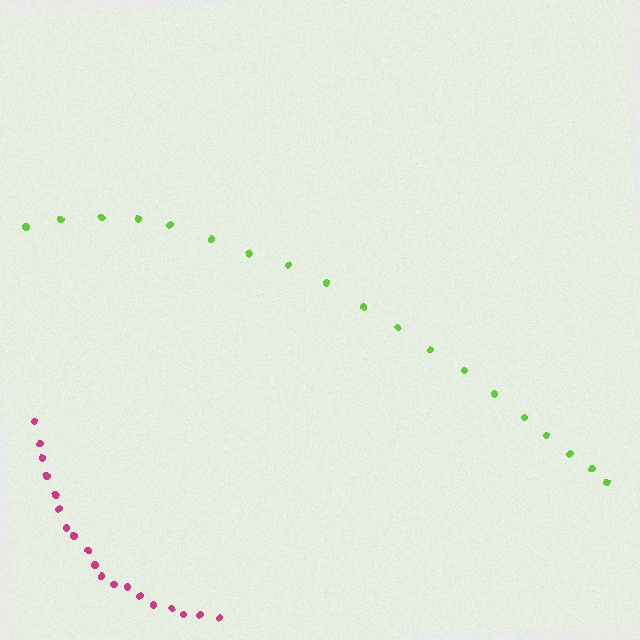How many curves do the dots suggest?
There are 2 distinct paths.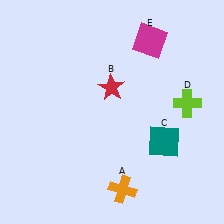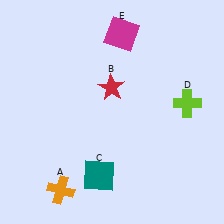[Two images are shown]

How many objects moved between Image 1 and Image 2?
3 objects moved between the two images.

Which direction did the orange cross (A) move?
The orange cross (A) moved left.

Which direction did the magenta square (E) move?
The magenta square (E) moved left.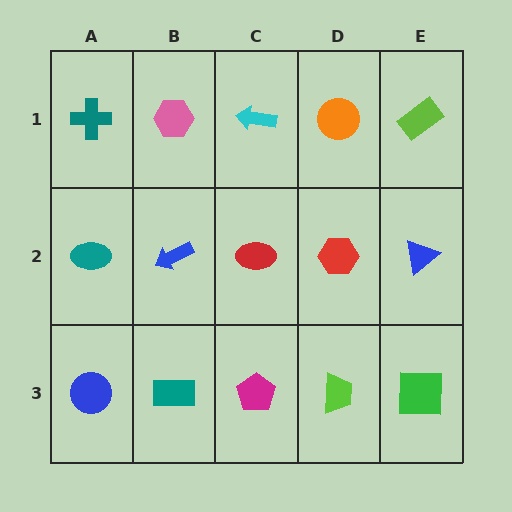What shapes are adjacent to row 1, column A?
A teal ellipse (row 2, column A), a pink hexagon (row 1, column B).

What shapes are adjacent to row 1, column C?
A red ellipse (row 2, column C), a pink hexagon (row 1, column B), an orange circle (row 1, column D).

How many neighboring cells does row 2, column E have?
3.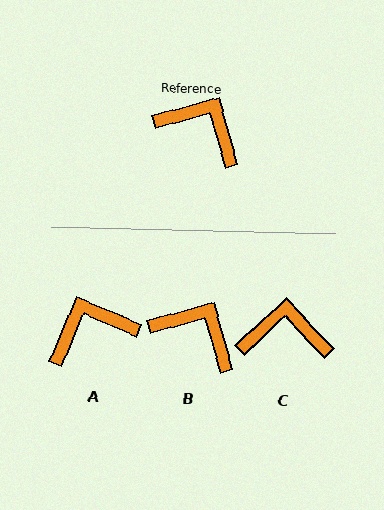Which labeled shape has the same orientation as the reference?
B.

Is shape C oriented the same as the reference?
No, it is off by about 28 degrees.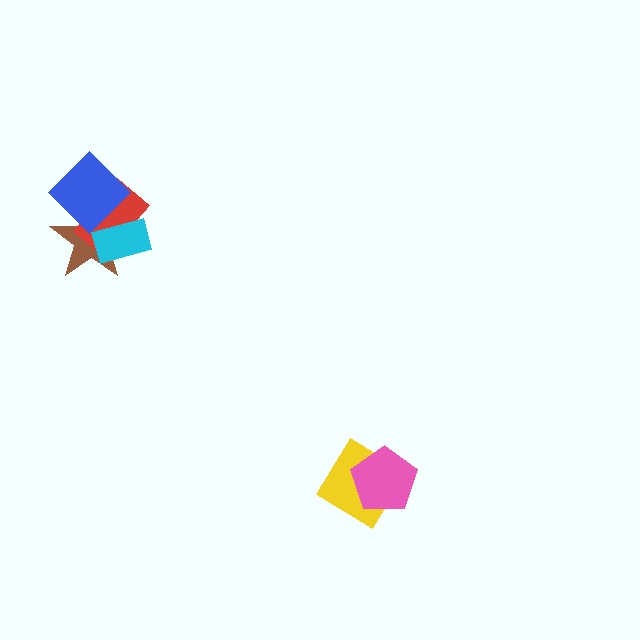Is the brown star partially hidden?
Yes, it is partially covered by another shape.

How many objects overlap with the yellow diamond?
1 object overlaps with the yellow diamond.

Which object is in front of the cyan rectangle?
The blue diamond is in front of the cyan rectangle.